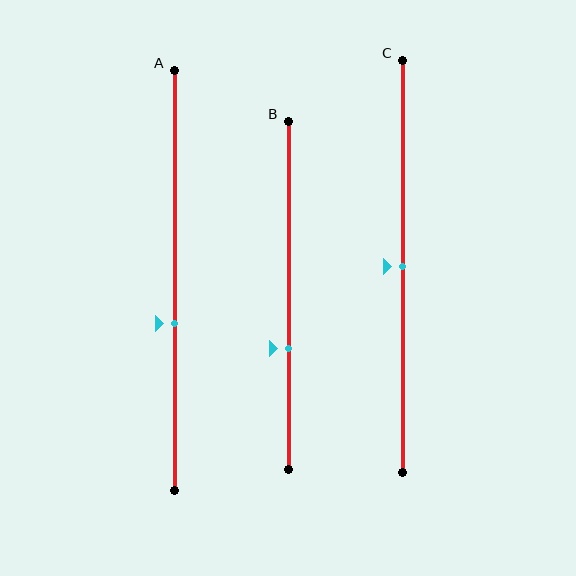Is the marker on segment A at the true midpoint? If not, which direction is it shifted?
No, the marker on segment A is shifted downward by about 10% of the segment length.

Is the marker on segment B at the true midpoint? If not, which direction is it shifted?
No, the marker on segment B is shifted downward by about 15% of the segment length.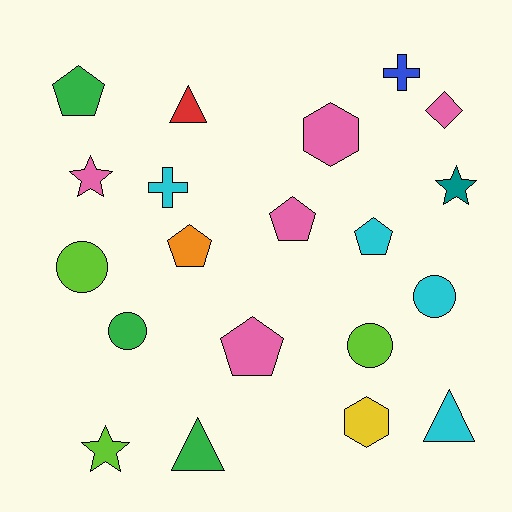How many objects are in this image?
There are 20 objects.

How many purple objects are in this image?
There are no purple objects.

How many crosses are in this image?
There are 2 crosses.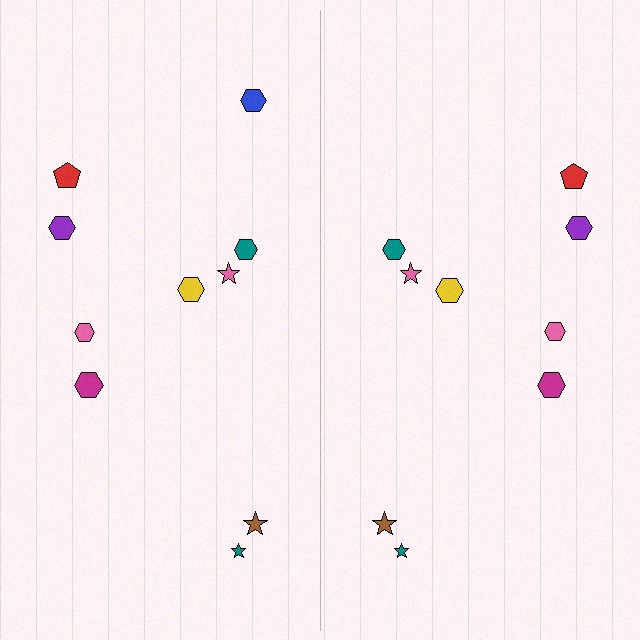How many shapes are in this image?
There are 19 shapes in this image.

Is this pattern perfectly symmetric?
No, the pattern is not perfectly symmetric. A blue hexagon is missing from the right side.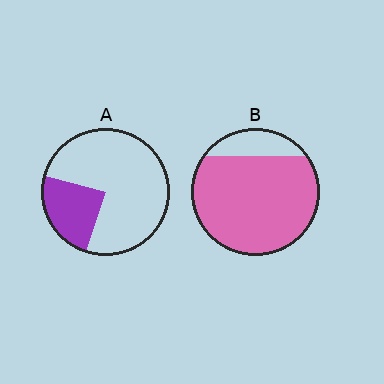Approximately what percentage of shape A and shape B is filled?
A is approximately 25% and B is approximately 85%.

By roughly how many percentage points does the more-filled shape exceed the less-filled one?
By roughly 60 percentage points (B over A).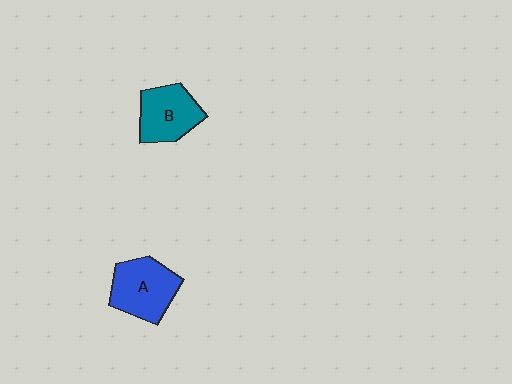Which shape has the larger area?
Shape A (blue).